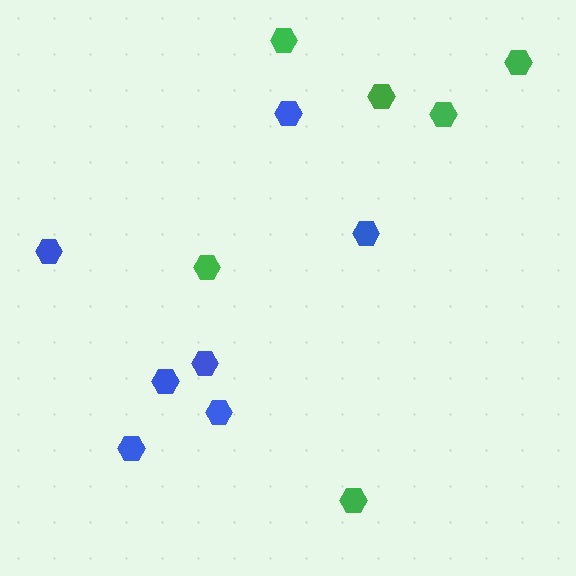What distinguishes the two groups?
There are 2 groups: one group of blue hexagons (7) and one group of green hexagons (6).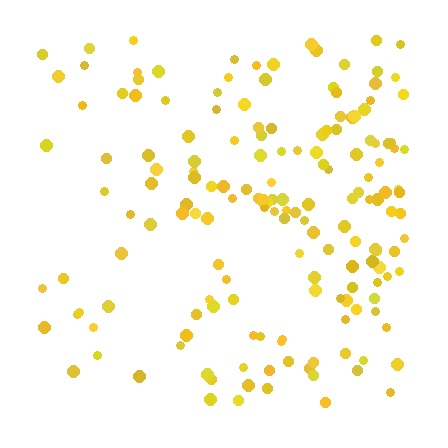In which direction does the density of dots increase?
From left to right, with the right side densest.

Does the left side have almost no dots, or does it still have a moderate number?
Still a moderate number, just noticeably fewer than the right.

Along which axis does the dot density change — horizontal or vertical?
Horizontal.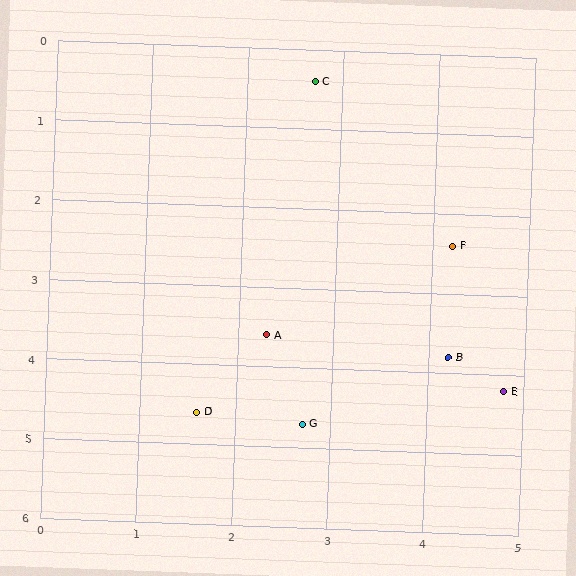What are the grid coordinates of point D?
Point D is at approximately (1.6, 4.6).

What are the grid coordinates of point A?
Point A is at approximately (2.3, 3.6).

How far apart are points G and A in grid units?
Points G and A are about 1.2 grid units apart.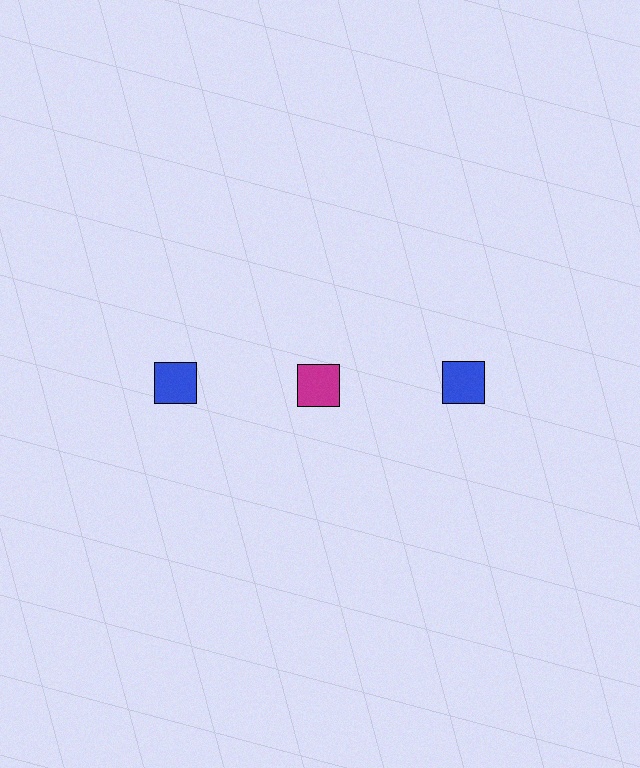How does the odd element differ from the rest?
It has a different color: magenta instead of blue.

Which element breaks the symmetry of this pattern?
The magenta square in the top row, second from left column breaks the symmetry. All other shapes are blue squares.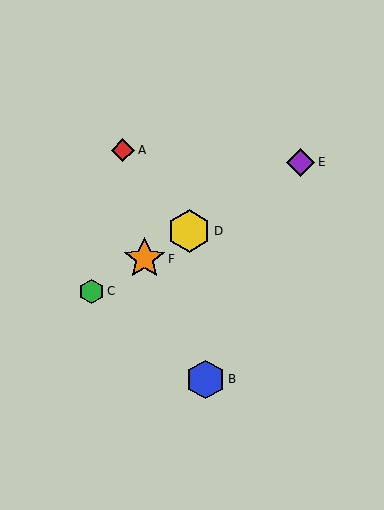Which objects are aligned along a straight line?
Objects C, D, E, F are aligned along a straight line.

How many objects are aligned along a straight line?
4 objects (C, D, E, F) are aligned along a straight line.